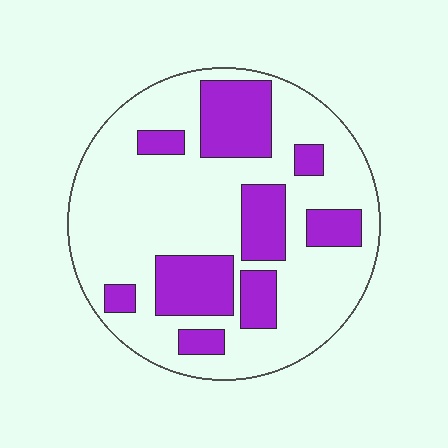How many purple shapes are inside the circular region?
9.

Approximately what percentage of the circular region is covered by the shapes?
Approximately 30%.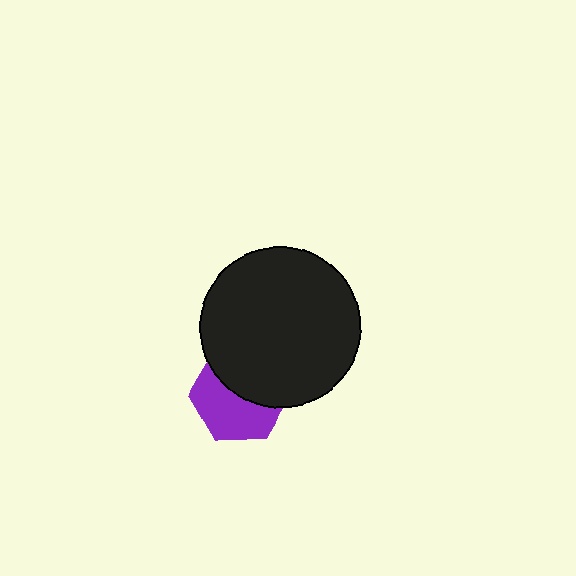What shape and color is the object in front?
The object in front is a black circle.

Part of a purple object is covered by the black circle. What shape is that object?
It is a hexagon.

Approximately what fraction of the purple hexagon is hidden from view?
Roughly 48% of the purple hexagon is hidden behind the black circle.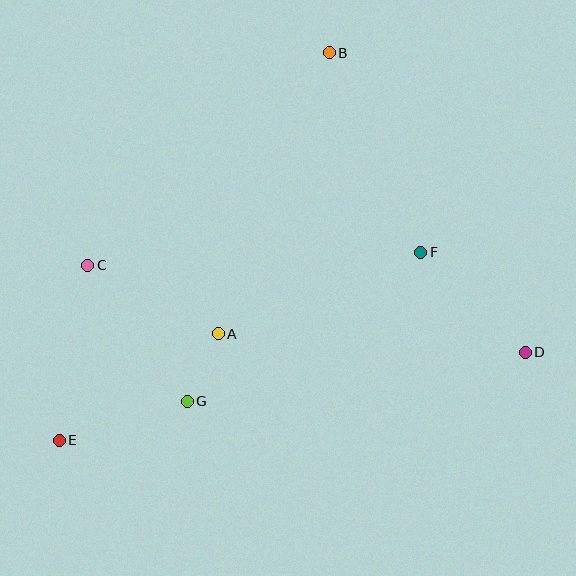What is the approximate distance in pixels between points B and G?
The distance between B and G is approximately 377 pixels.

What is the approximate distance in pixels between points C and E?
The distance between C and E is approximately 177 pixels.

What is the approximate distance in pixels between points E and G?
The distance between E and G is approximately 134 pixels.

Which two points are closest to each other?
Points A and G are closest to each other.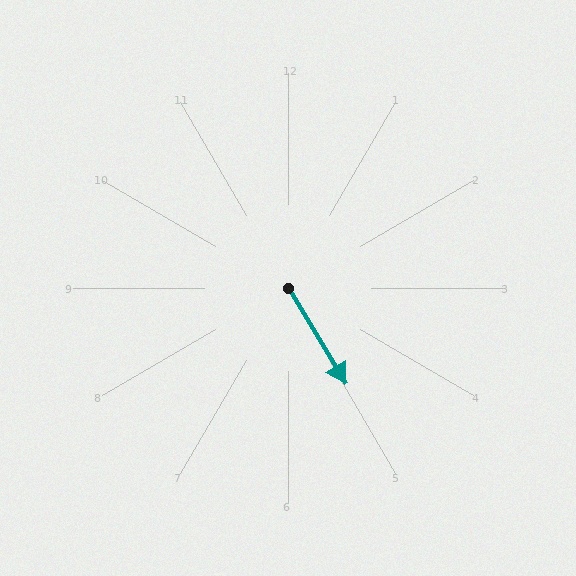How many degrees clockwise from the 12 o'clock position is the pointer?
Approximately 149 degrees.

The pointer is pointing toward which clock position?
Roughly 5 o'clock.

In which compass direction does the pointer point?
Southeast.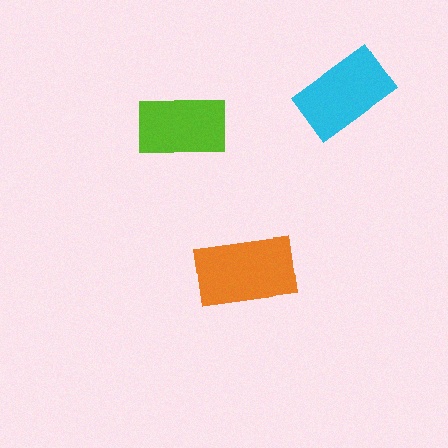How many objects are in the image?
There are 3 objects in the image.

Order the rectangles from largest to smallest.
the orange one, the cyan one, the lime one.